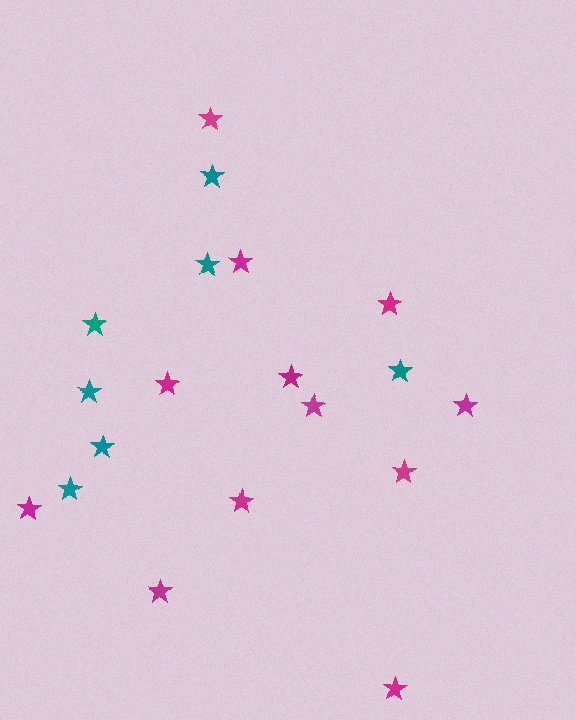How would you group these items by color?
There are 2 groups: one group of teal stars (7) and one group of magenta stars (12).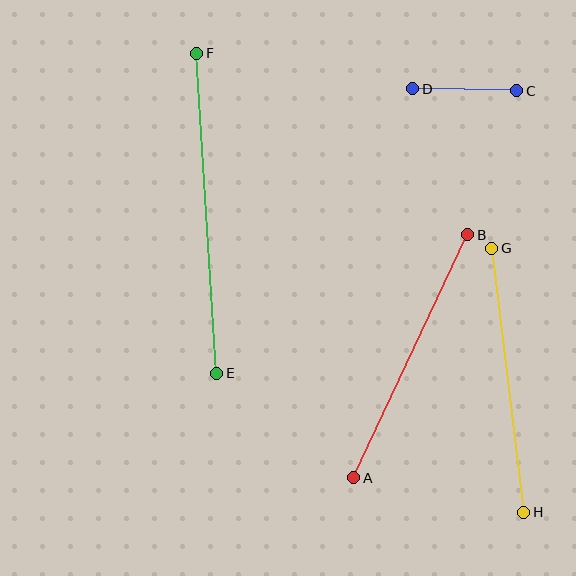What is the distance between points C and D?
The distance is approximately 104 pixels.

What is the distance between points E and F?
The distance is approximately 320 pixels.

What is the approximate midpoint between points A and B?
The midpoint is at approximately (411, 356) pixels.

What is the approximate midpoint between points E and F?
The midpoint is at approximately (207, 213) pixels.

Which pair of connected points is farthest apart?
Points E and F are farthest apart.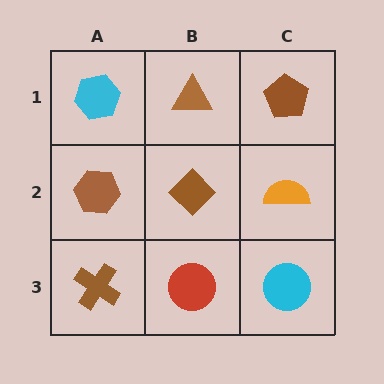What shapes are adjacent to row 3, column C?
An orange semicircle (row 2, column C), a red circle (row 3, column B).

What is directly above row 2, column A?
A cyan hexagon.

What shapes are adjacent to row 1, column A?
A brown hexagon (row 2, column A), a brown triangle (row 1, column B).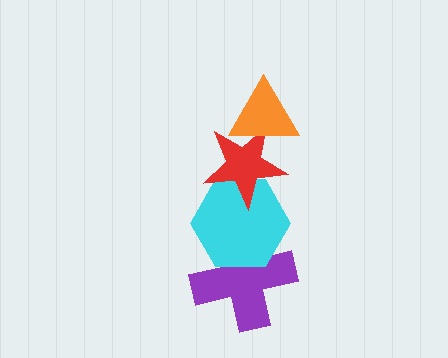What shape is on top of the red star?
The orange triangle is on top of the red star.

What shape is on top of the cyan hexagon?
The red star is on top of the cyan hexagon.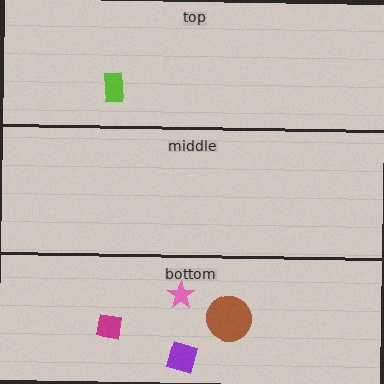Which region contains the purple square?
The bottom region.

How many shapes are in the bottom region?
4.